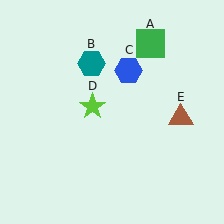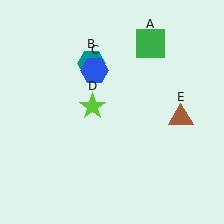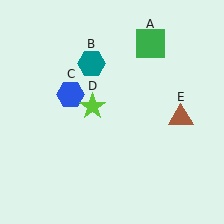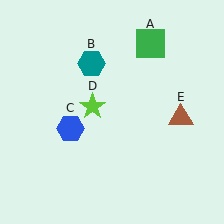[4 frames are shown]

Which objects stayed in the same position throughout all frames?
Green square (object A) and teal hexagon (object B) and lime star (object D) and brown triangle (object E) remained stationary.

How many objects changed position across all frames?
1 object changed position: blue hexagon (object C).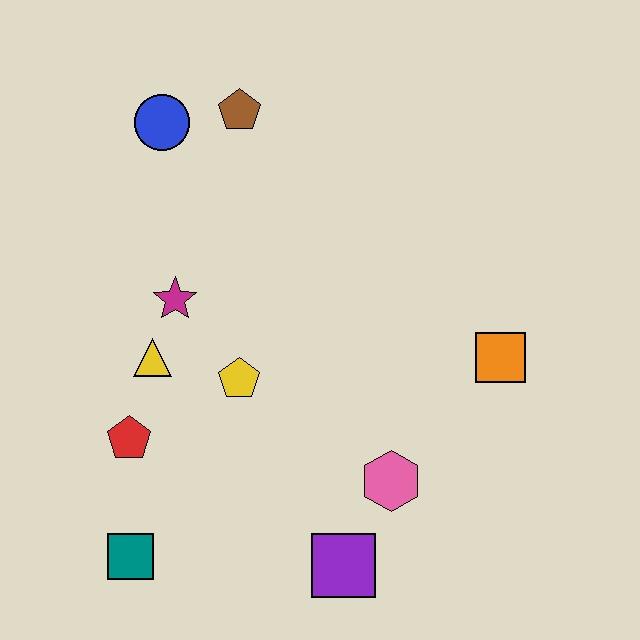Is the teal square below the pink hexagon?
Yes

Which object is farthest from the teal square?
The brown pentagon is farthest from the teal square.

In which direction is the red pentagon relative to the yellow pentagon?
The red pentagon is to the left of the yellow pentagon.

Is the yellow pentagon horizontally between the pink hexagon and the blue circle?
Yes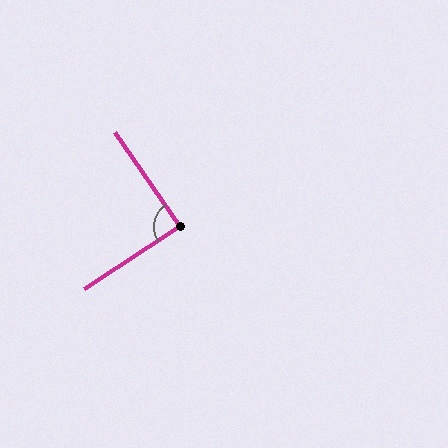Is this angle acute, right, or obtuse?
It is approximately a right angle.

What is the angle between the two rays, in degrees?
Approximately 89 degrees.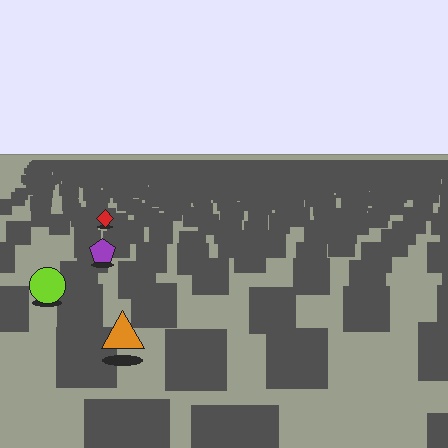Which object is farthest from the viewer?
The red diamond is farthest from the viewer. It appears smaller and the ground texture around it is denser.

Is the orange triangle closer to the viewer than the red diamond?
Yes. The orange triangle is closer — you can tell from the texture gradient: the ground texture is coarser near it.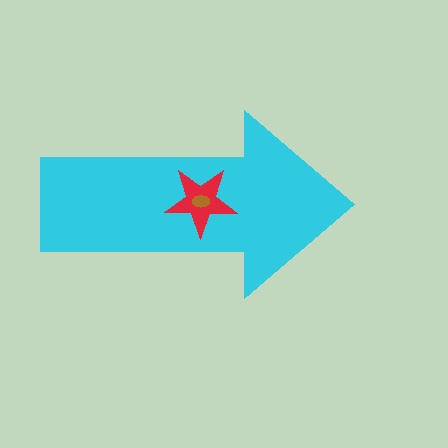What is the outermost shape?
The cyan arrow.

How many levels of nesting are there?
3.